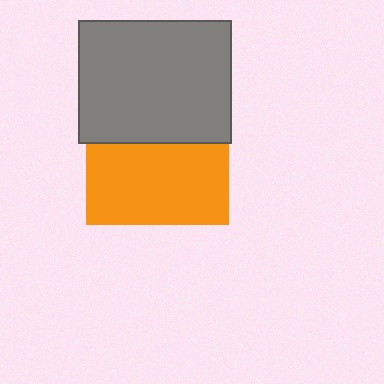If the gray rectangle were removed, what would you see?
You would see the complete orange square.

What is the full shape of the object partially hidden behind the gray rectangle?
The partially hidden object is an orange square.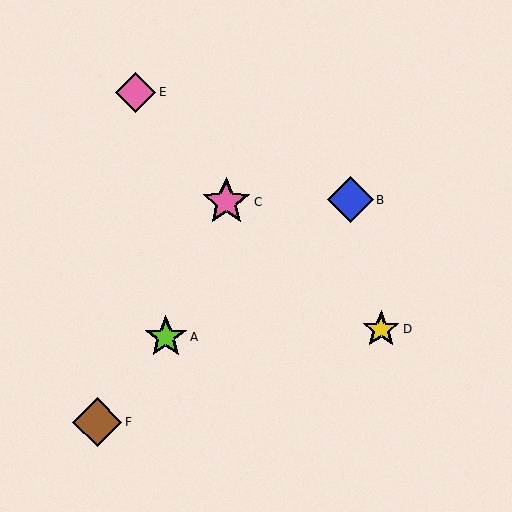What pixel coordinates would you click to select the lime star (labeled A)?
Click at (166, 337) to select the lime star A.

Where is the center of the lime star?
The center of the lime star is at (166, 337).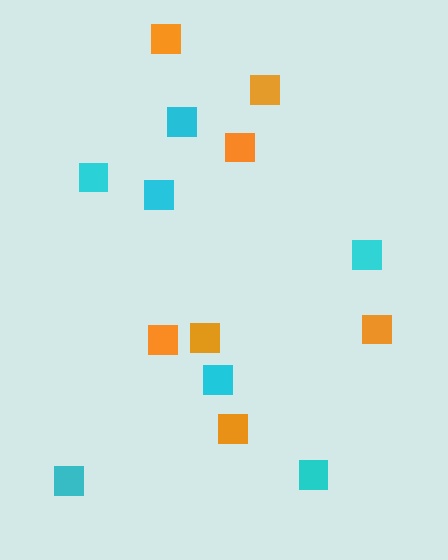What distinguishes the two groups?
There are 2 groups: one group of cyan squares (7) and one group of orange squares (7).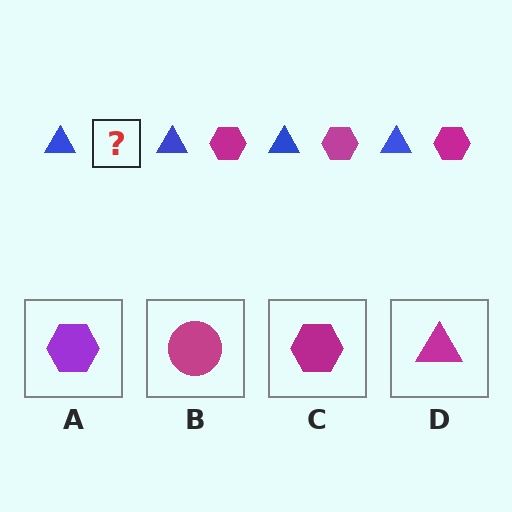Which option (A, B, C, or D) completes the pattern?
C.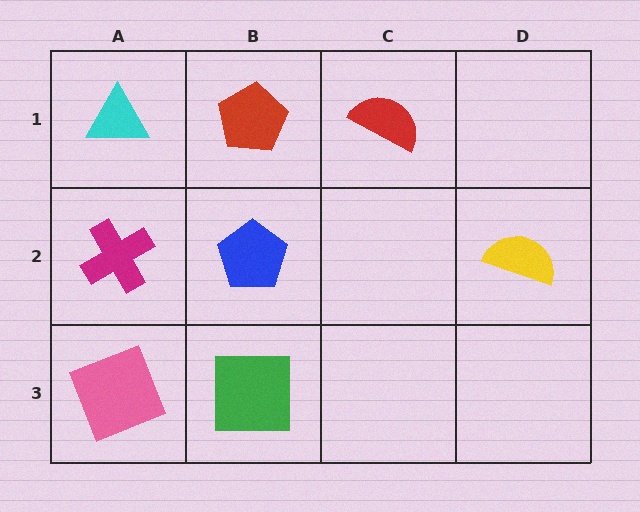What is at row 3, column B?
A green square.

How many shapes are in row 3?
2 shapes.